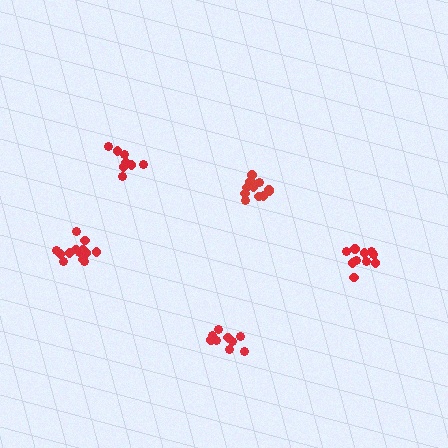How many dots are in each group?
Group 1: 8 dots, Group 2: 10 dots, Group 3: 12 dots, Group 4: 10 dots, Group 5: 14 dots (54 total).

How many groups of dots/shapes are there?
There are 5 groups.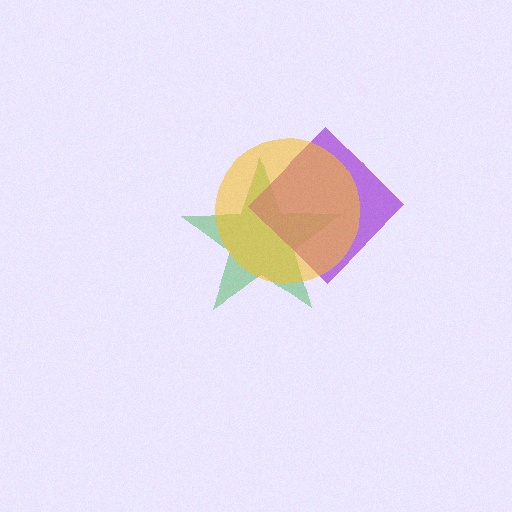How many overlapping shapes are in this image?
There are 3 overlapping shapes in the image.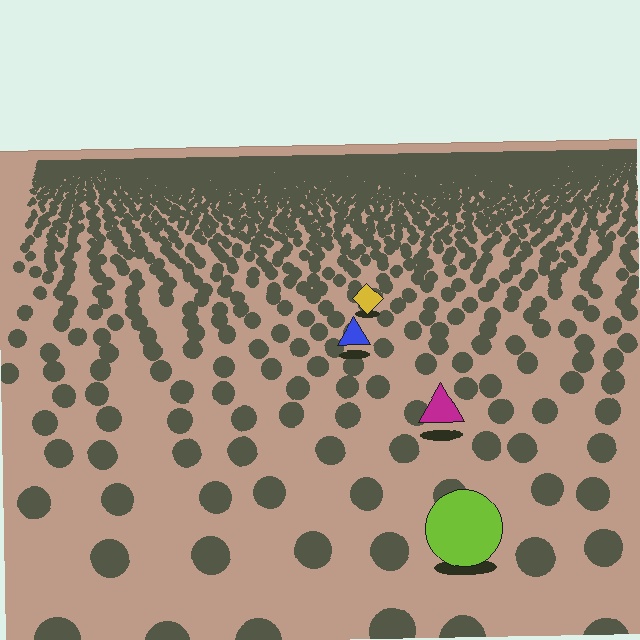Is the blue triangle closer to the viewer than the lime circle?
No. The lime circle is closer — you can tell from the texture gradient: the ground texture is coarser near it.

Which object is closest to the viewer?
The lime circle is closest. The texture marks near it are larger and more spread out.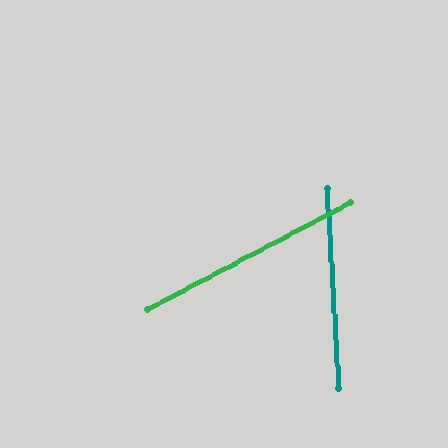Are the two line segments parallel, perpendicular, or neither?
Neither parallel nor perpendicular — they differ by about 66°.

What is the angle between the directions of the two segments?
Approximately 66 degrees.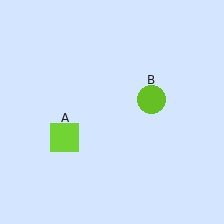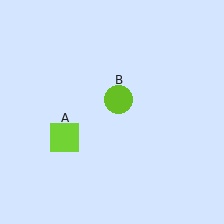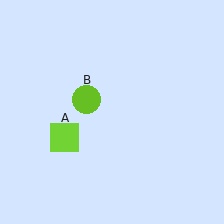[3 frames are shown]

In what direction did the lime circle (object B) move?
The lime circle (object B) moved left.